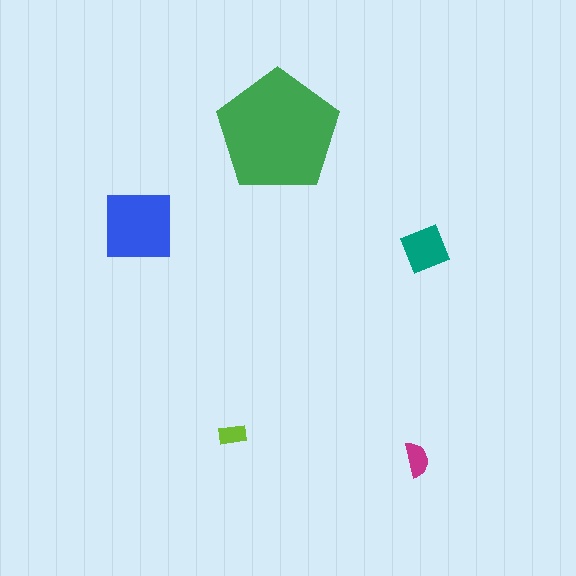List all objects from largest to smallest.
The green pentagon, the blue square, the teal diamond, the magenta semicircle, the lime rectangle.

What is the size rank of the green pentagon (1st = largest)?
1st.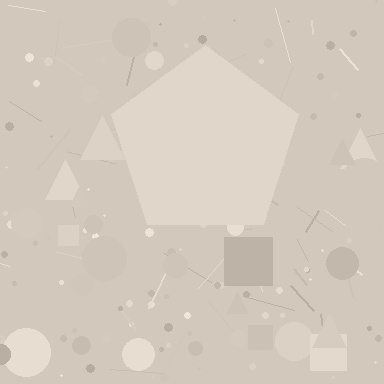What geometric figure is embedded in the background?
A pentagon is embedded in the background.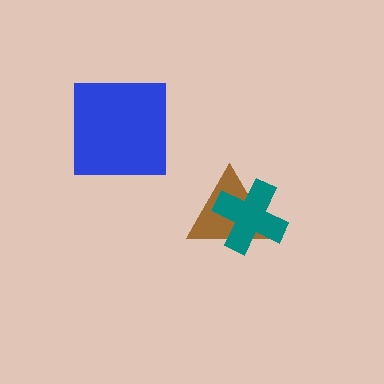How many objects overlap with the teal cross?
1 object overlaps with the teal cross.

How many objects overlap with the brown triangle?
1 object overlaps with the brown triangle.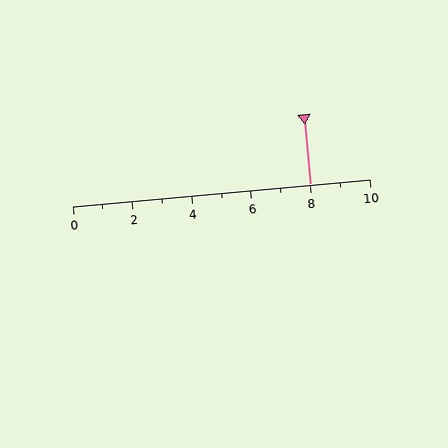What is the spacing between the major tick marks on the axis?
The major ticks are spaced 2 apart.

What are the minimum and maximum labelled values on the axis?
The axis runs from 0 to 10.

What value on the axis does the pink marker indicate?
The marker indicates approximately 8.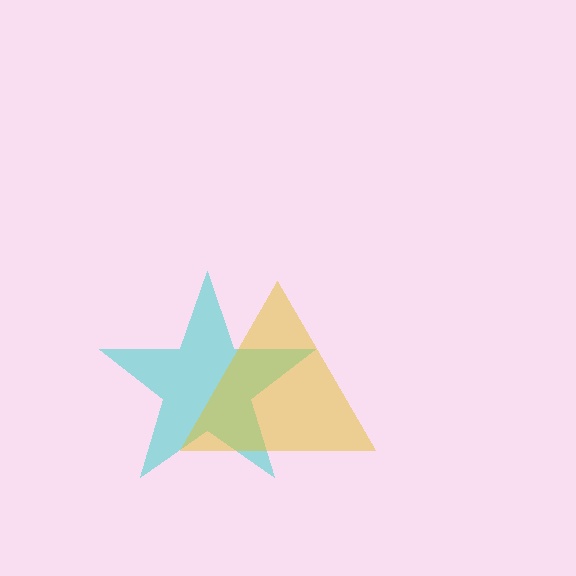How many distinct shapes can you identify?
There are 2 distinct shapes: a cyan star, a yellow triangle.